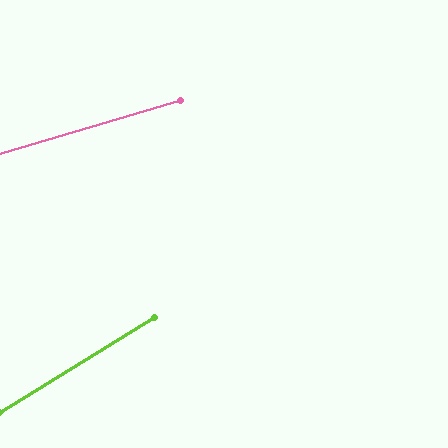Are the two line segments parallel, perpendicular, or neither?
Neither parallel nor perpendicular — they differ by about 15°.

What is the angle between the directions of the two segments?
Approximately 15 degrees.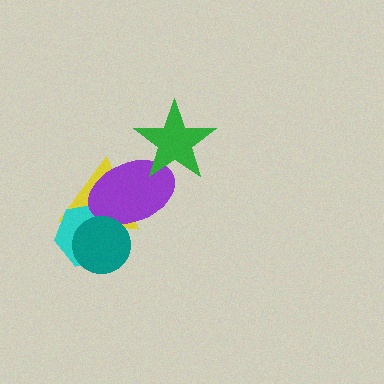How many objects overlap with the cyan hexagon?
3 objects overlap with the cyan hexagon.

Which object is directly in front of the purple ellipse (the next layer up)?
The green star is directly in front of the purple ellipse.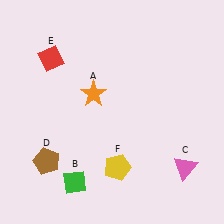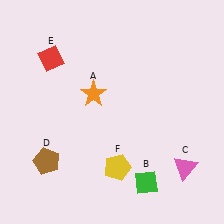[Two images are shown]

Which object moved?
The green diamond (B) moved right.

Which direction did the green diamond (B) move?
The green diamond (B) moved right.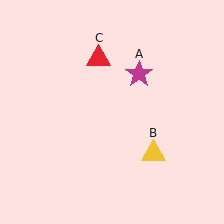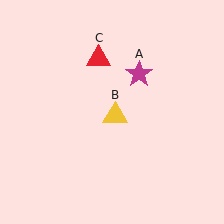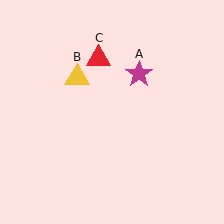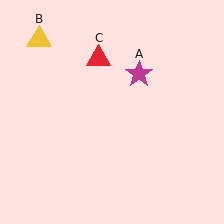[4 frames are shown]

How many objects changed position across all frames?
1 object changed position: yellow triangle (object B).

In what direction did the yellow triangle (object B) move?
The yellow triangle (object B) moved up and to the left.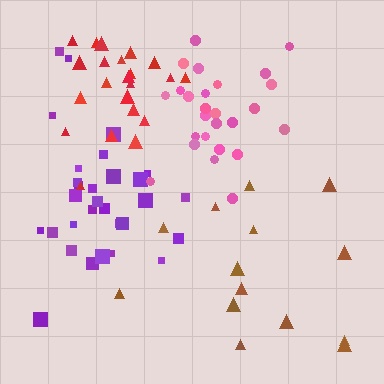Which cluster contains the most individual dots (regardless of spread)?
Purple (30).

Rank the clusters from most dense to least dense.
red, pink, purple, brown.